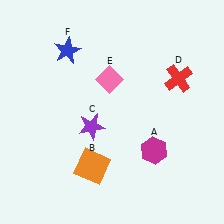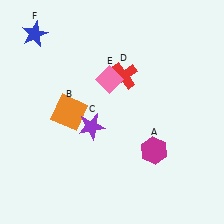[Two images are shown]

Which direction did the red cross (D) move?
The red cross (D) moved left.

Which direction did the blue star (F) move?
The blue star (F) moved left.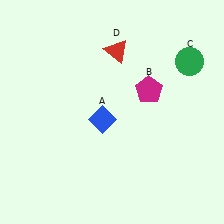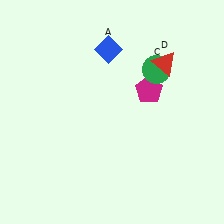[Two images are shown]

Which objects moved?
The objects that moved are: the blue diamond (A), the green circle (C), the red triangle (D).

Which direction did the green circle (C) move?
The green circle (C) moved left.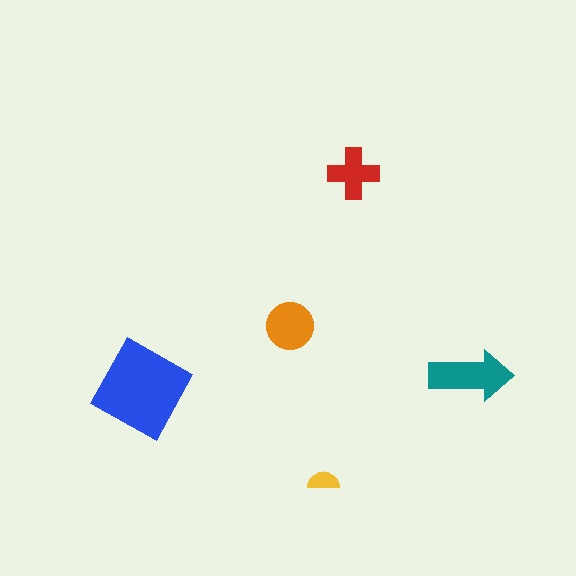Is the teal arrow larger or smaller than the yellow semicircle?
Larger.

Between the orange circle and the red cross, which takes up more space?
The orange circle.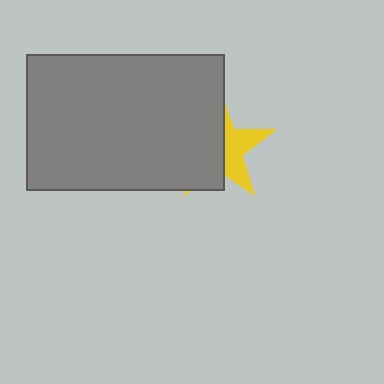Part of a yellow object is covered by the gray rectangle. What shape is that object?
It is a star.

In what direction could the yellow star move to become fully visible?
The yellow star could move right. That would shift it out from behind the gray rectangle entirely.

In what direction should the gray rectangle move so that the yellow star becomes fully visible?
The gray rectangle should move left. That is the shortest direction to clear the overlap and leave the yellow star fully visible.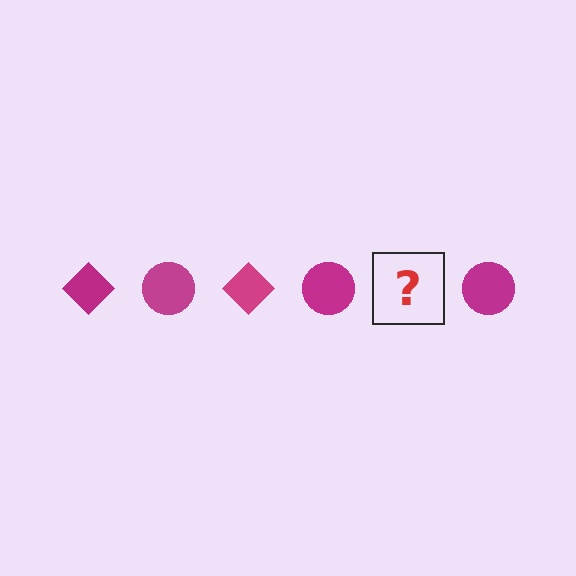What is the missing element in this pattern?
The missing element is a magenta diamond.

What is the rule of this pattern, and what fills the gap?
The rule is that the pattern cycles through diamond, circle shapes in magenta. The gap should be filled with a magenta diamond.